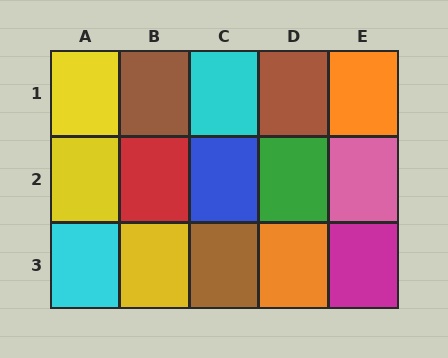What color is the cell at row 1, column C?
Cyan.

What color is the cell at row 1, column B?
Brown.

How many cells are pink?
1 cell is pink.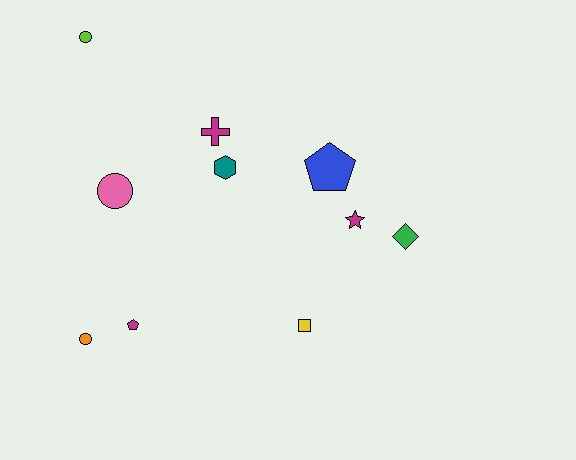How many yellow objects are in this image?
There is 1 yellow object.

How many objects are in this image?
There are 10 objects.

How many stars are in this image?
There is 1 star.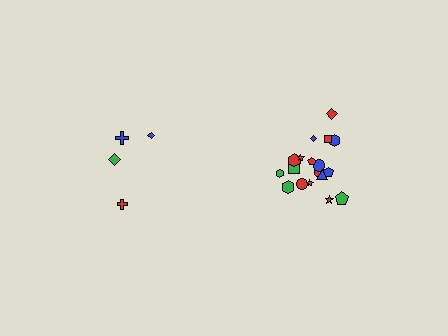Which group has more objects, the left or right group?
The right group.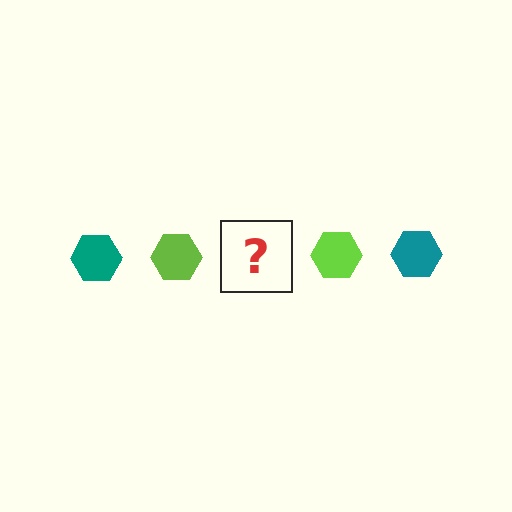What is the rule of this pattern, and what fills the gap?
The rule is that the pattern cycles through teal, lime hexagons. The gap should be filled with a teal hexagon.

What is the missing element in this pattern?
The missing element is a teal hexagon.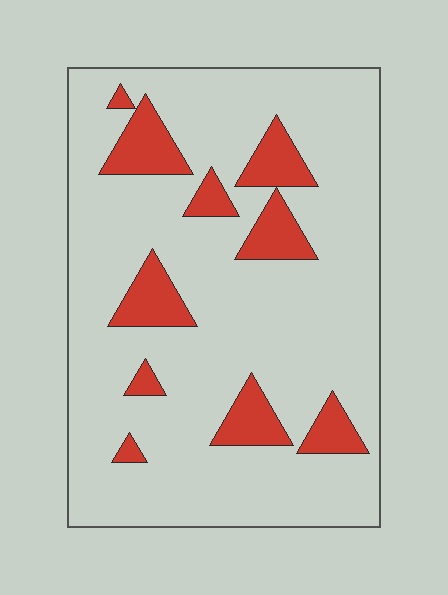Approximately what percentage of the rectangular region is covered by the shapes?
Approximately 15%.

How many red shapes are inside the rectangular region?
10.